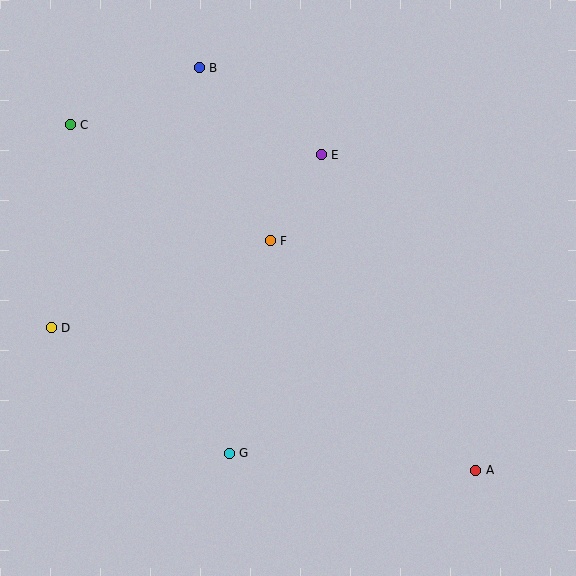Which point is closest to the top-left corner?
Point C is closest to the top-left corner.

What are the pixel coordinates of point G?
Point G is at (229, 453).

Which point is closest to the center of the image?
Point F at (270, 241) is closest to the center.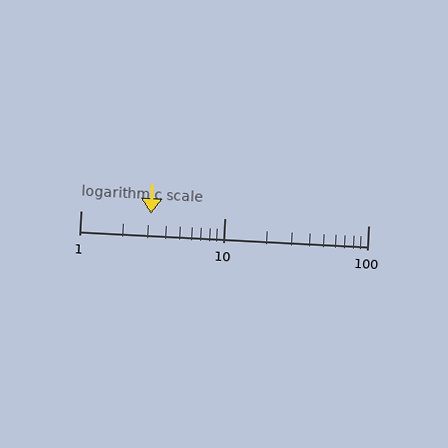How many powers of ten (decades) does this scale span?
The scale spans 2 decades, from 1 to 100.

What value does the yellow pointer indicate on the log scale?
The pointer indicates approximately 3.1.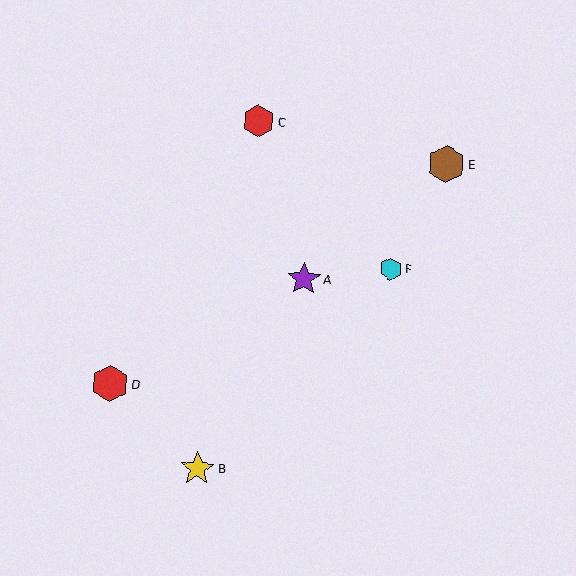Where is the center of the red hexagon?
The center of the red hexagon is at (259, 121).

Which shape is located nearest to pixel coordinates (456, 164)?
The brown hexagon (labeled E) at (446, 164) is nearest to that location.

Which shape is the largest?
The brown hexagon (labeled E) is the largest.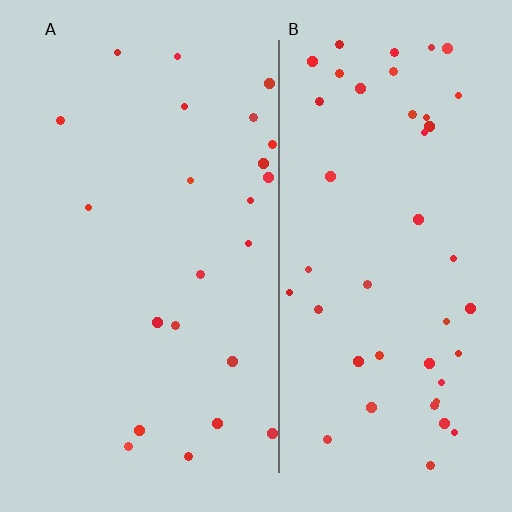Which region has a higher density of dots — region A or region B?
B (the right).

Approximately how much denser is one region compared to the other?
Approximately 2.0× — region B over region A.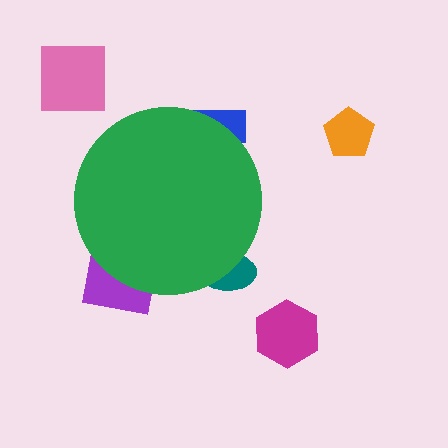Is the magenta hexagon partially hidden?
No, the magenta hexagon is fully visible.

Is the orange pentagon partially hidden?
No, the orange pentagon is fully visible.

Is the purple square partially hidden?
Yes, the purple square is partially hidden behind the green circle.